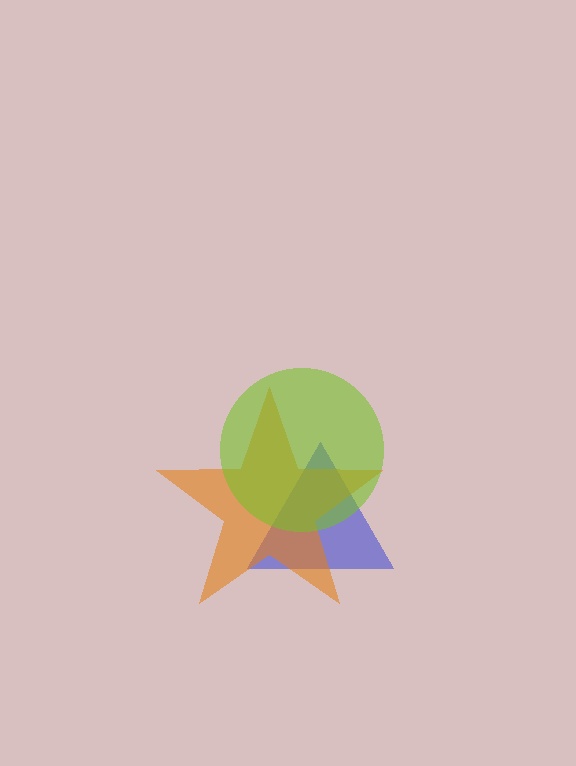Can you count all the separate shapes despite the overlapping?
Yes, there are 3 separate shapes.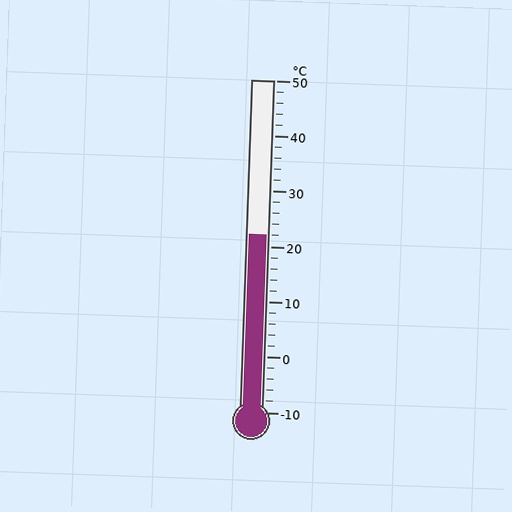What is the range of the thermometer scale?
The thermometer scale ranges from -10°C to 50°C.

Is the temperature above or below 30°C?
The temperature is below 30°C.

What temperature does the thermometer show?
The thermometer shows approximately 22°C.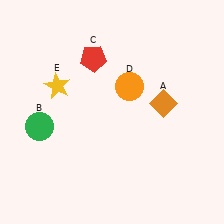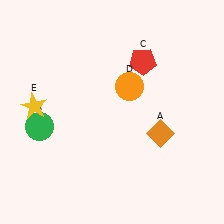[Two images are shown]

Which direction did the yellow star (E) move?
The yellow star (E) moved left.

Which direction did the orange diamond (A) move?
The orange diamond (A) moved down.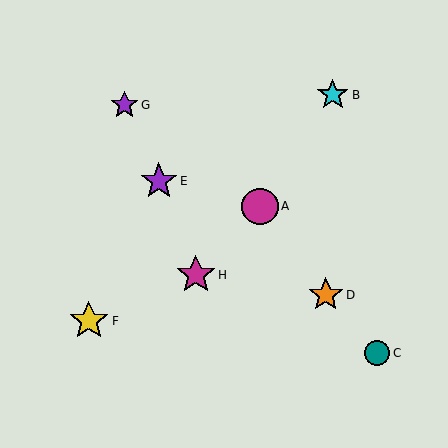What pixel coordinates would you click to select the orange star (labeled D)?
Click at (326, 295) to select the orange star D.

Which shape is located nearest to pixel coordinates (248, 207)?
The magenta circle (labeled A) at (260, 207) is nearest to that location.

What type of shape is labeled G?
Shape G is a purple star.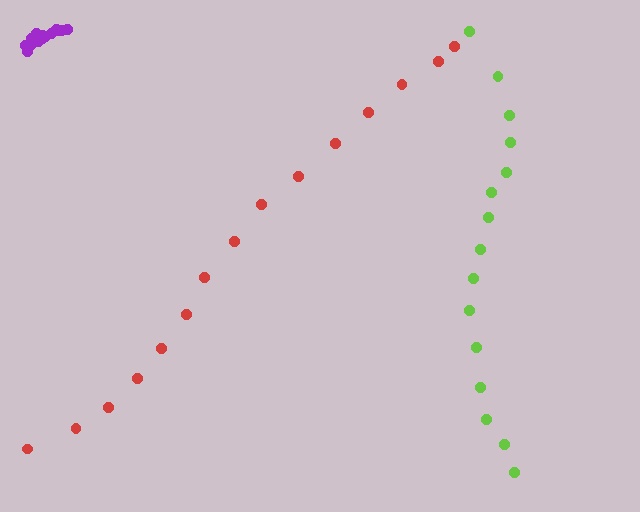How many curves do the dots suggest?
There are 3 distinct paths.